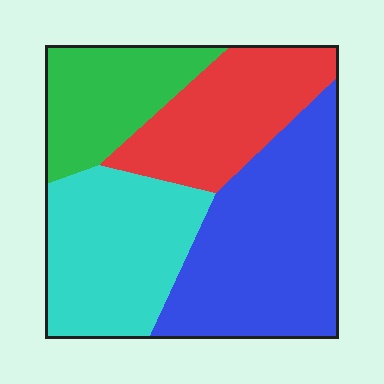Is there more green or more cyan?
Cyan.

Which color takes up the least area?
Green, at roughly 15%.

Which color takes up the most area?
Blue, at roughly 35%.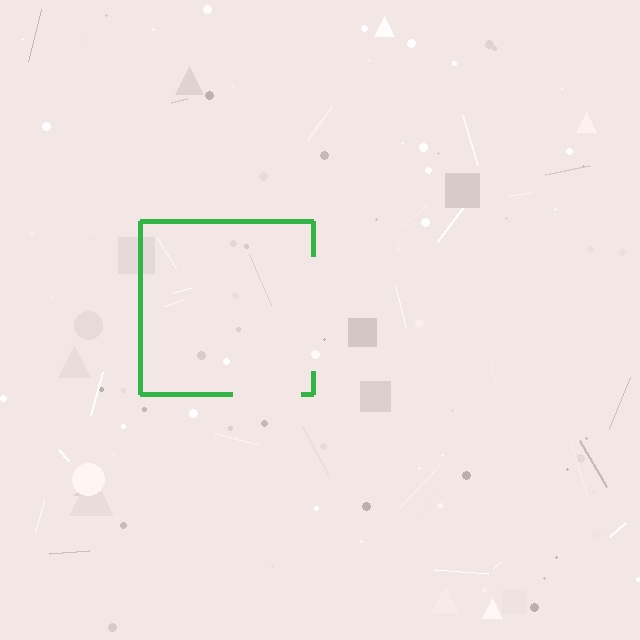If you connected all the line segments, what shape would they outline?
They would outline a square.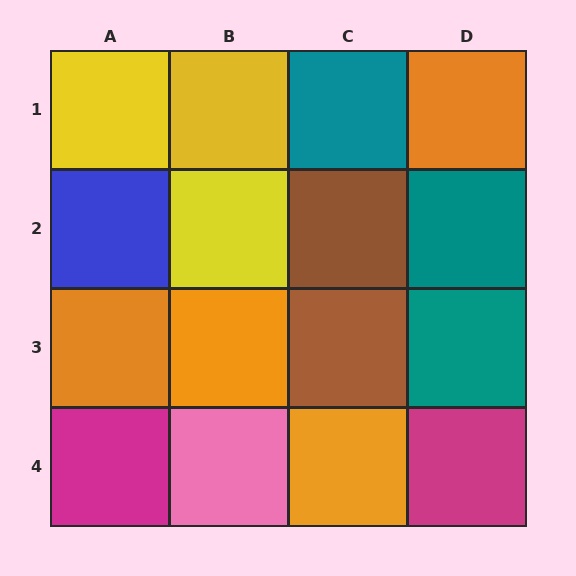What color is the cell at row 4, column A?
Magenta.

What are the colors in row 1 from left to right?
Yellow, yellow, teal, orange.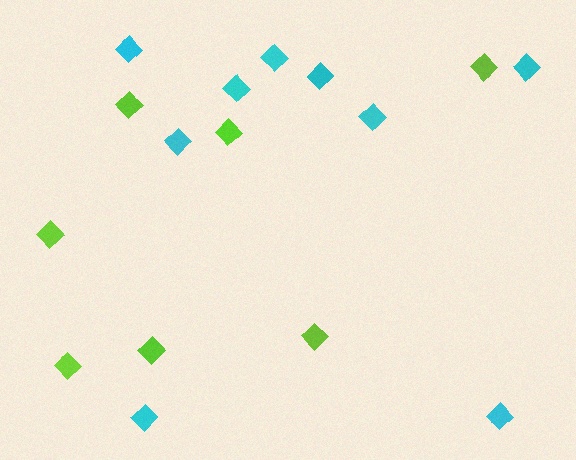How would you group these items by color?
There are 2 groups: one group of cyan diamonds (9) and one group of lime diamonds (7).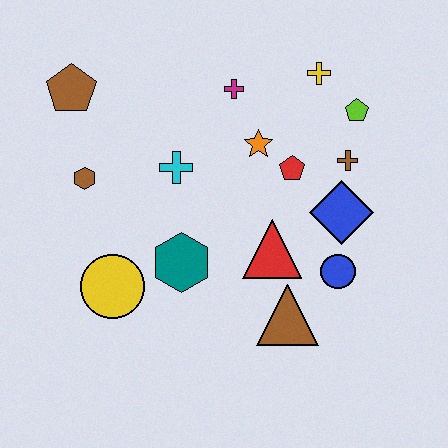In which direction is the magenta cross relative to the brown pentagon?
The magenta cross is to the right of the brown pentagon.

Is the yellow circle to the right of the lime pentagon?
No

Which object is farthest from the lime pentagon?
The yellow circle is farthest from the lime pentagon.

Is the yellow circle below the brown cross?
Yes